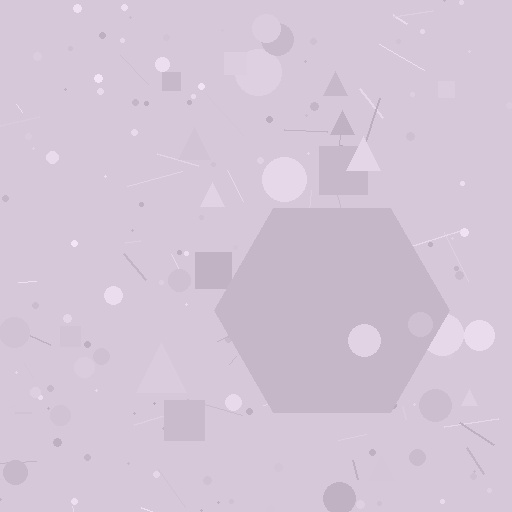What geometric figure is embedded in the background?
A hexagon is embedded in the background.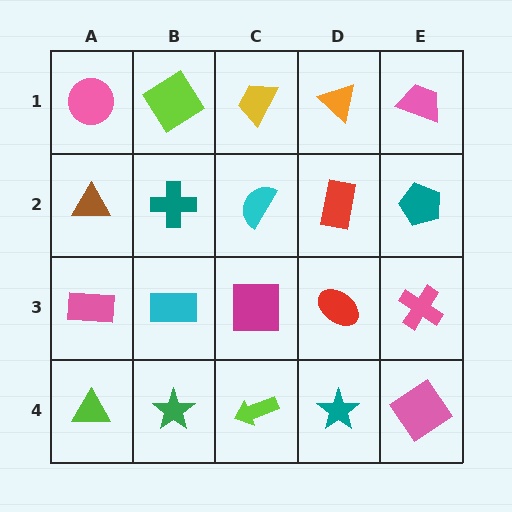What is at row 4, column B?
A green star.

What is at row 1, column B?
A lime diamond.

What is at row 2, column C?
A cyan semicircle.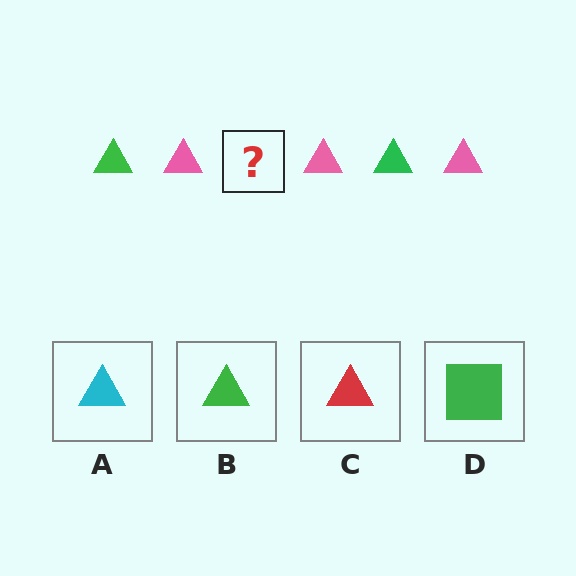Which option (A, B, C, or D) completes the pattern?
B.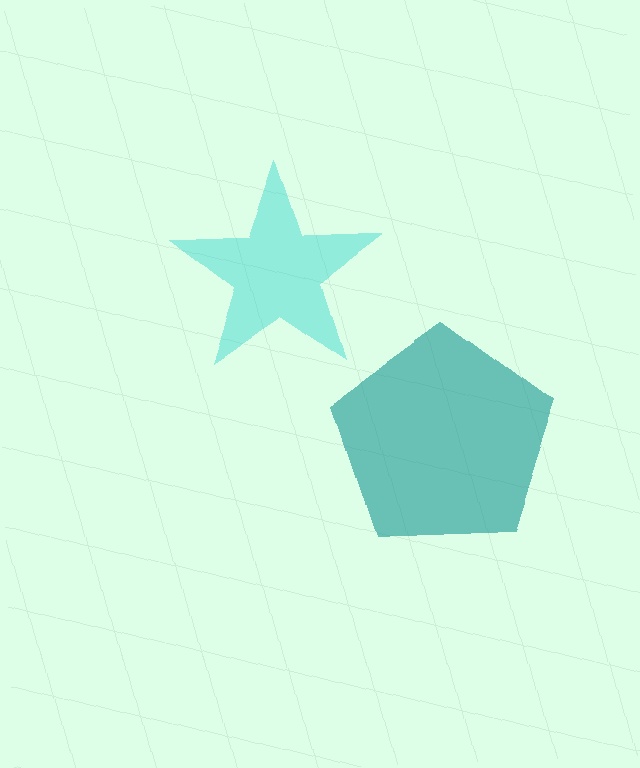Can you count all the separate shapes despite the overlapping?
Yes, there are 2 separate shapes.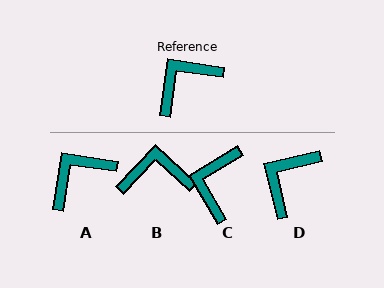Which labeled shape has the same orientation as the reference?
A.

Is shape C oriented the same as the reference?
No, it is off by about 39 degrees.